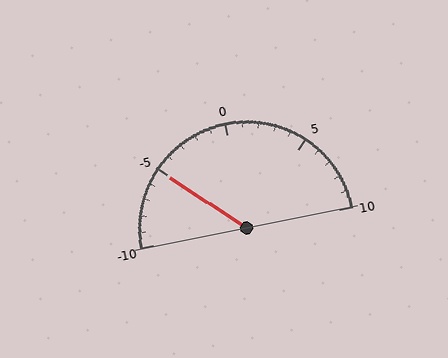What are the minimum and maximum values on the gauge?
The gauge ranges from -10 to 10.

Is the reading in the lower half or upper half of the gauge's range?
The reading is in the lower half of the range (-10 to 10).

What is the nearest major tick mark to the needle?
The nearest major tick mark is -5.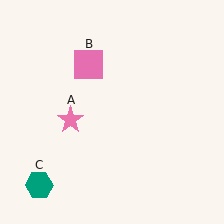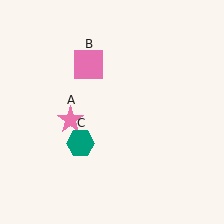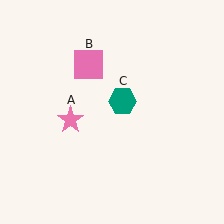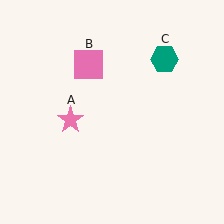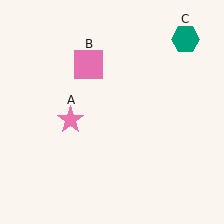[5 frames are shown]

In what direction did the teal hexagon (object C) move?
The teal hexagon (object C) moved up and to the right.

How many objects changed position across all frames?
1 object changed position: teal hexagon (object C).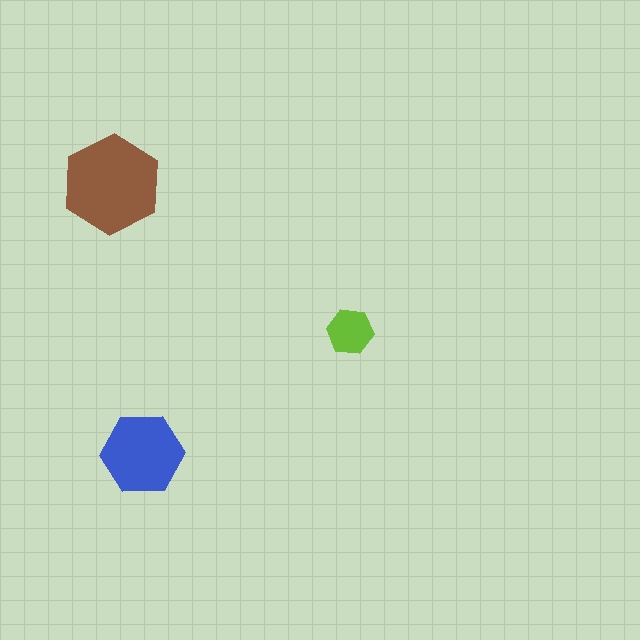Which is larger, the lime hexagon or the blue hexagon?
The blue one.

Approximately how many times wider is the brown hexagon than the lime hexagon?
About 2 times wider.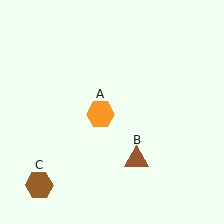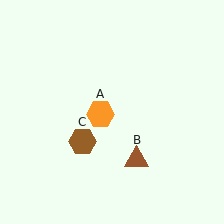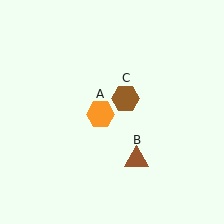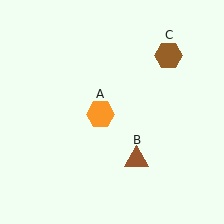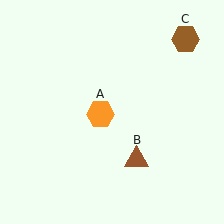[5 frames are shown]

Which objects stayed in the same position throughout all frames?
Orange hexagon (object A) and brown triangle (object B) remained stationary.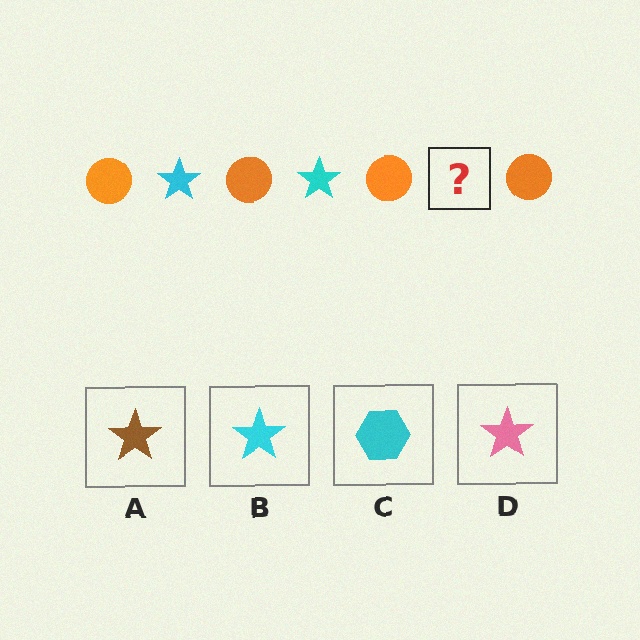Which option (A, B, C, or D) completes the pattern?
B.